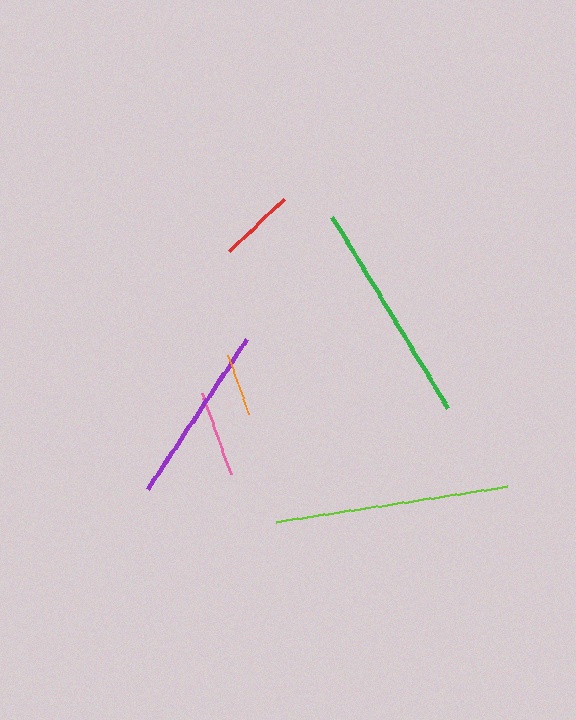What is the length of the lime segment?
The lime segment is approximately 234 pixels long.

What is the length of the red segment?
The red segment is approximately 76 pixels long.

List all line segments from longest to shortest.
From longest to shortest: lime, green, purple, pink, red, orange.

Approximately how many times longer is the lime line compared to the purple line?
The lime line is approximately 1.3 times the length of the purple line.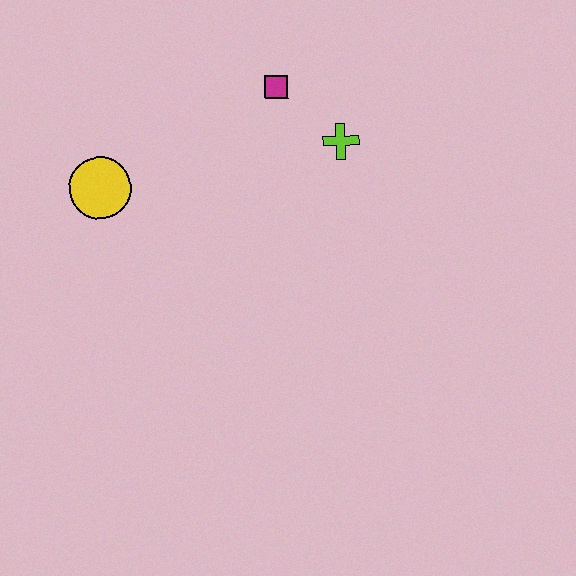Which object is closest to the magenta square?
The lime cross is closest to the magenta square.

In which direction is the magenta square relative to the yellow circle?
The magenta square is to the right of the yellow circle.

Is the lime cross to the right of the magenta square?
Yes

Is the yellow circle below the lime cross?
Yes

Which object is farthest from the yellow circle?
The lime cross is farthest from the yellow circle.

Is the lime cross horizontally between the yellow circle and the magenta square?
No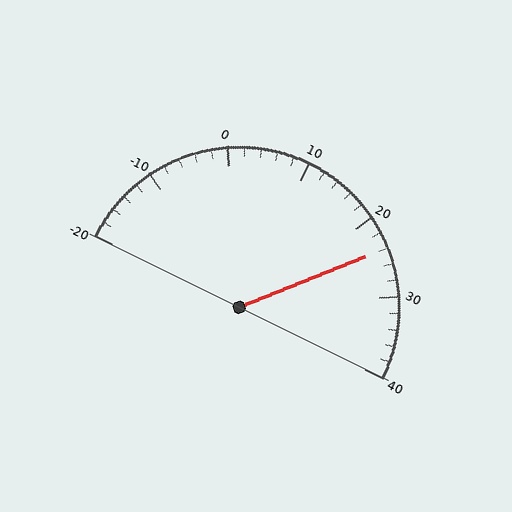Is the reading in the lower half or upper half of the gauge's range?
The reading is in the upper half of the range (-20 to 40).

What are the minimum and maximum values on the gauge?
The gauge ranges from -20 to 40.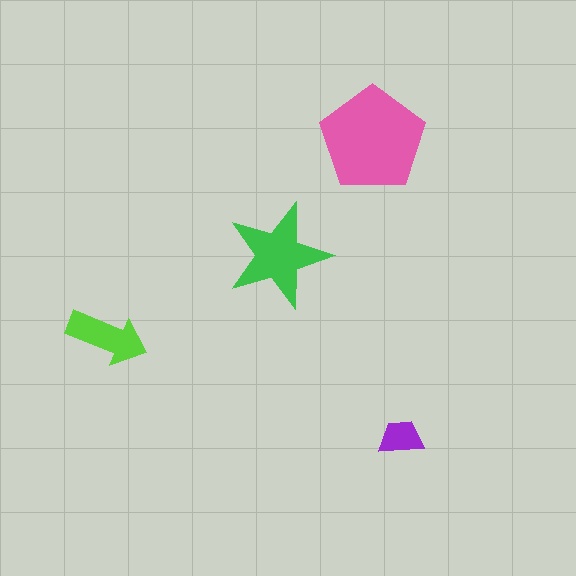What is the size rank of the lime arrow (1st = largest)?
3rd.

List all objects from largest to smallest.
The pink pentagon, the green star, the lime arrow, the purple trapezoid.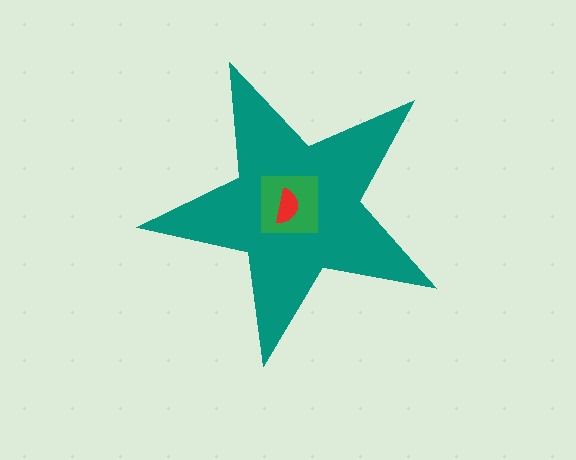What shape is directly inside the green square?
The red semicircle.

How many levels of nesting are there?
3.